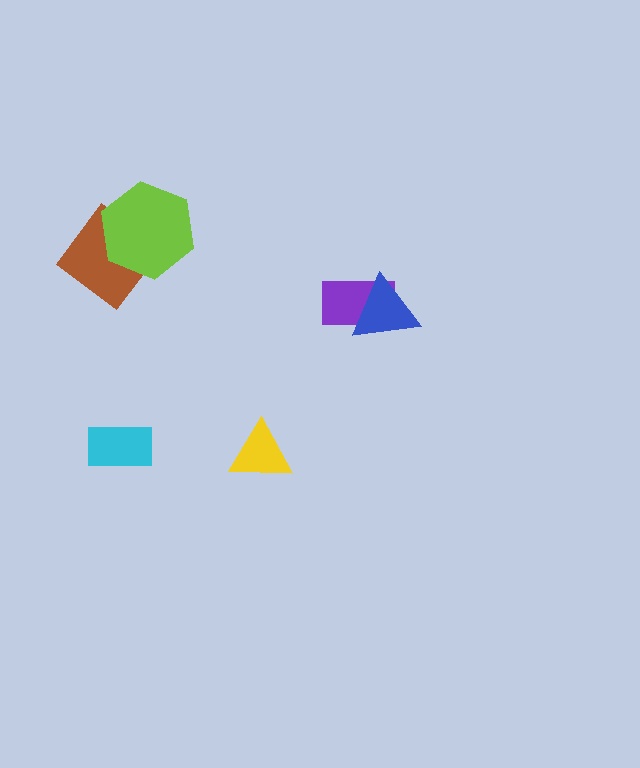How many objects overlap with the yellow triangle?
0 objects overlap with the yellow triangle.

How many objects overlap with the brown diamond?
1 object overlaps with the brown diamond.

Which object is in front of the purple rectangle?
The blue triangle is in front of the purple rectangle.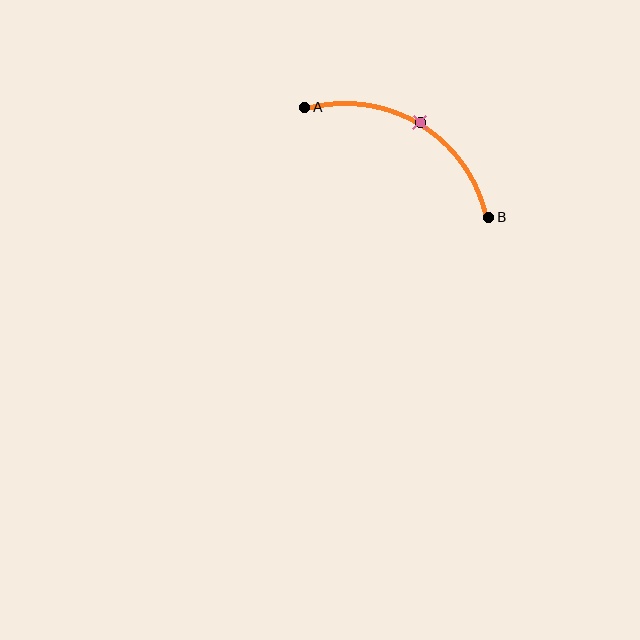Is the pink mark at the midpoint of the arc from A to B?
Yes. The pink mark lies on the arc at equal arc-length from both A and B — it is the arc midpoint.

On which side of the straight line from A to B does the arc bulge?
The arc bulges above the straight line connecting A and B.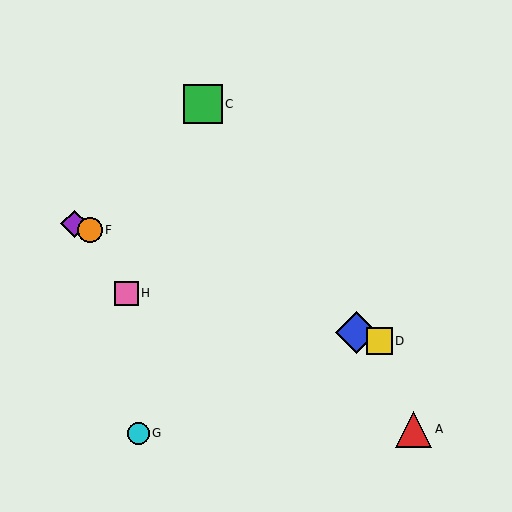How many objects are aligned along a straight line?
4 objects (B, D, E, F) are aligned along a straight line.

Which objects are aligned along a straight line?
Objects B, D, E, F are aligned along a straight line.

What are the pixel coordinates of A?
Object A is at (413, 429).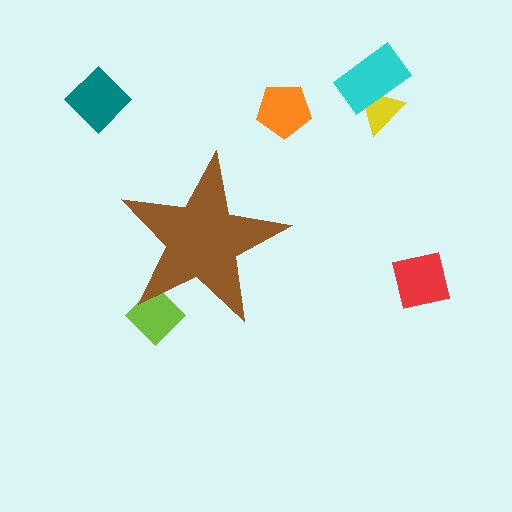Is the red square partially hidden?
No, the red square is fully visible.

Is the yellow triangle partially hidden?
No, the yellow triangle is fully visible.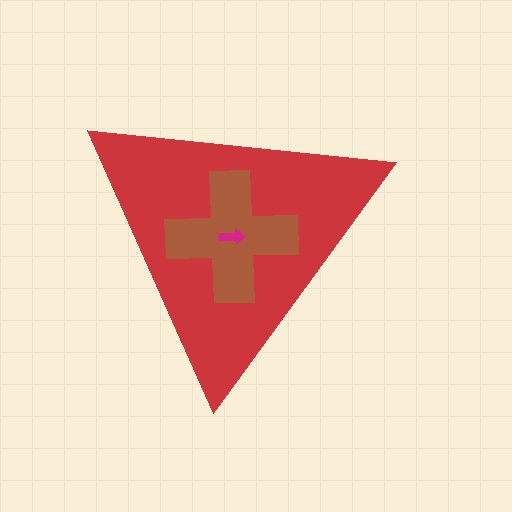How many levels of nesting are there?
3.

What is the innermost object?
The magenta arrow.